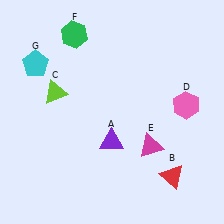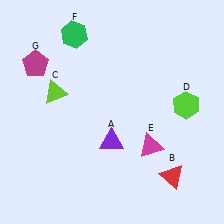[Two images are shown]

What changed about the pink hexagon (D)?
In Image 1, D is pink. In Image 2, it changed to lime.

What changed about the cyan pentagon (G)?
In Image 1, G is cyan. In Image 2, it changed to magenta.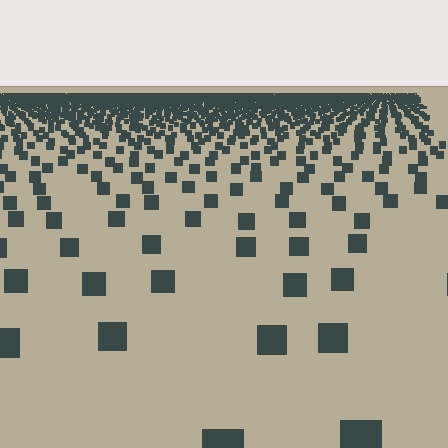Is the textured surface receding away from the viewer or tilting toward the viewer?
The surface is receding away from the viewer. Texture elements get smaller and denser toward the top.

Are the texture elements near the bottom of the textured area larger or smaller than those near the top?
Larger. Near the bottom, elements are closer to the viewer and appear at a bigger on-screen size.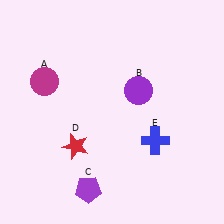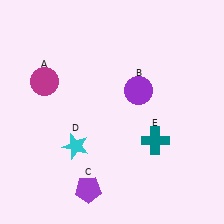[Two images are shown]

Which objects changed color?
D changed from red to cyan. E changed from blue to teal.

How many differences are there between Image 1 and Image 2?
There are 2 differences between the two images.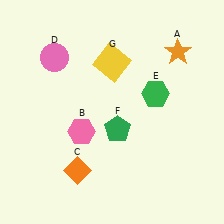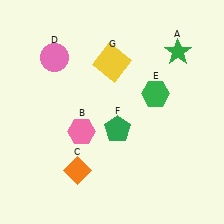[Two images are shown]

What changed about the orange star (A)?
In Image 1, A is orange. In Image 2, it changed to green.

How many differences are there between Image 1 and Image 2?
There is 1 difference between the two images.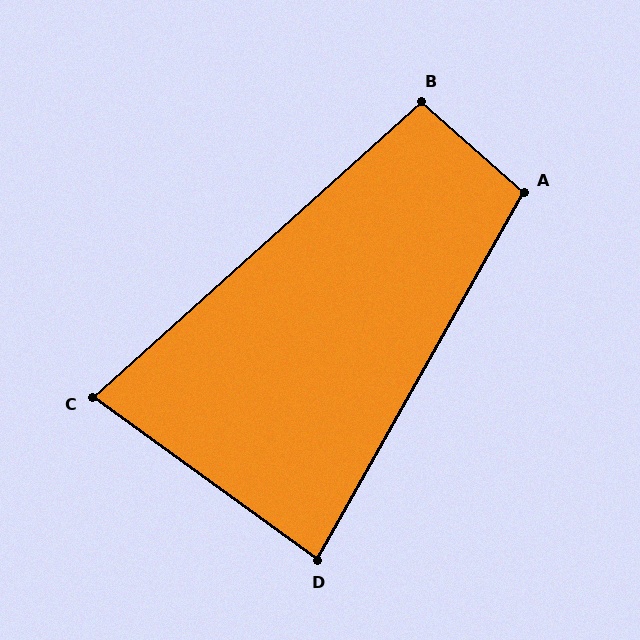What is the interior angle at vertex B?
Approximately 97 degrees (obtuse).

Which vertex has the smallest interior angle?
C, at approximately 78 degrees.